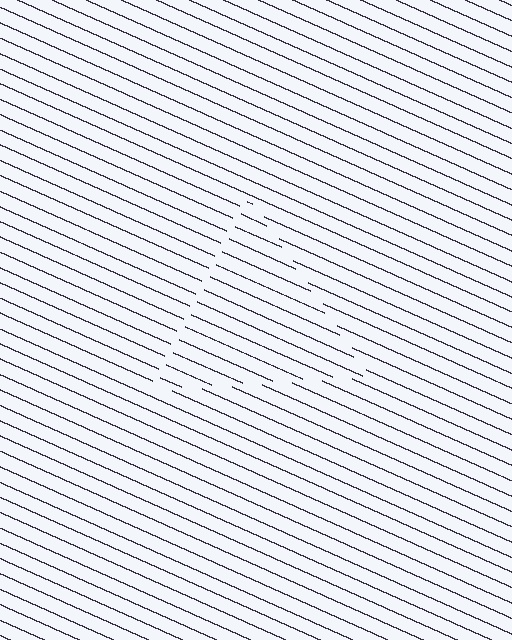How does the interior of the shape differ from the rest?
The interior of the shape contains the same grating, shifted by half a period — the contour is defined by the phase discontinuity where line-ends from the inner and outer gratings abut.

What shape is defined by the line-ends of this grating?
An illusory triangle. The interior of the shape contains the same grating, shifted by half a period — the contour is defined by the phase discontinuity where line-ends from the inner and outer gratings abut.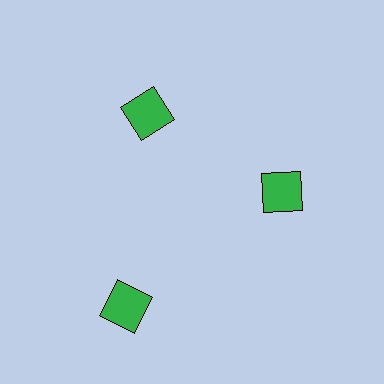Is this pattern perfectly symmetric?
No. The 3 green squares are arranged in a ring, but one element near the 7 o'clock position is pushed outward from the center, breaking the 3-fold rotational symmetry.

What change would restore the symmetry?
The symmetry would be restored by moving it inward, back onto the ring so that all 3 squares sit at equal angles and equal distance from the center.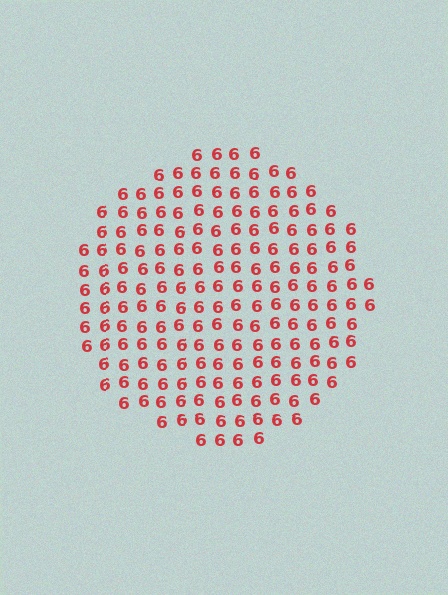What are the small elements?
The small elements are digit 6's.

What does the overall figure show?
The overall figure shows a circle.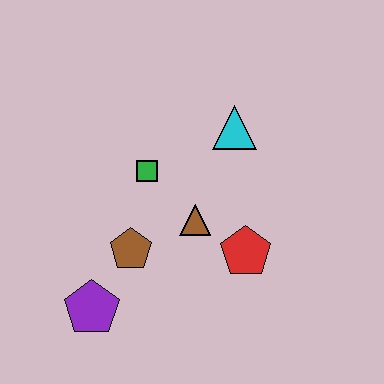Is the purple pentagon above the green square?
No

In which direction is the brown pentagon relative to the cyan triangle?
The brown pentagon is below the cyan triangle.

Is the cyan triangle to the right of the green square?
Yes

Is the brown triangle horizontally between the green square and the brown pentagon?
No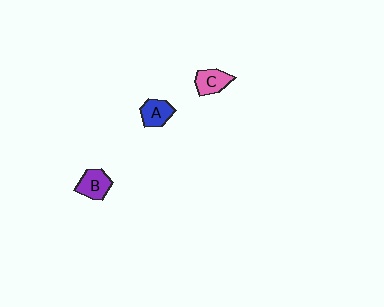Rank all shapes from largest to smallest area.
From largest to smallest: B (purple), C (pink), A (blue).